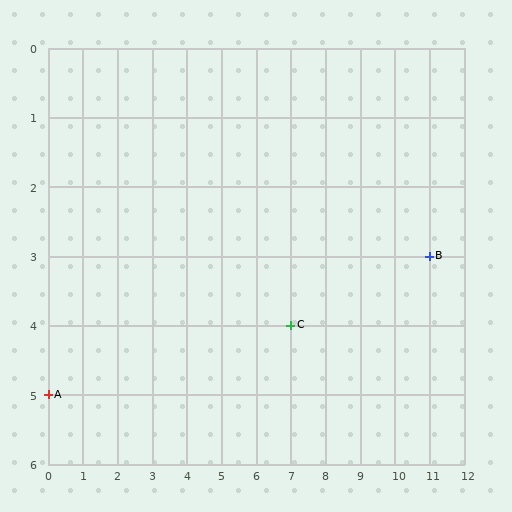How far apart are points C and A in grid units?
Points C and A are 7 columns and 1 row apart (about 7.1 grid units diagonally).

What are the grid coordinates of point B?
Point B is at grid coordinates (11, 3).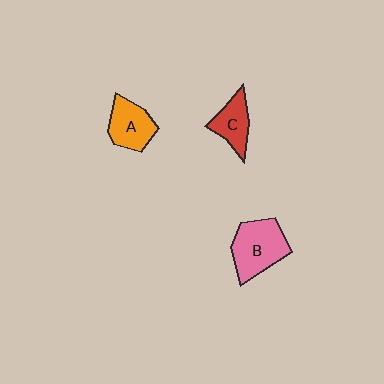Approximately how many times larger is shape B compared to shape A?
Approximately 1.4 times.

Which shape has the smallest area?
Shape C (red).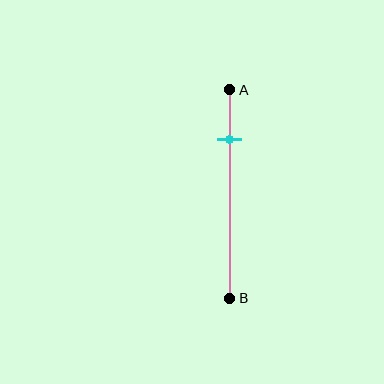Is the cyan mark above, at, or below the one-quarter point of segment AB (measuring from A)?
The cyan mark is approximately at the one-quarter point of segment AB.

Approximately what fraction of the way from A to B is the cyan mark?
The cyan mark is approximately 25% of the way from A to B.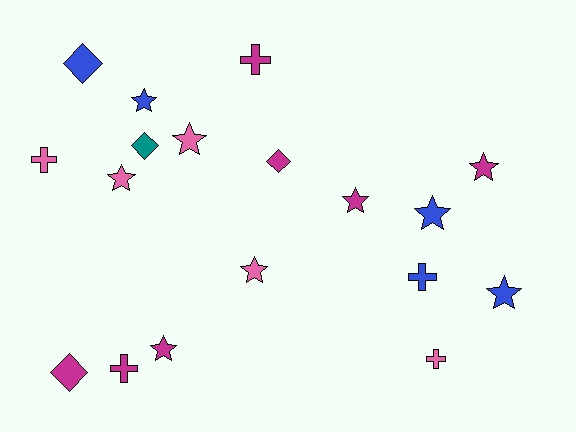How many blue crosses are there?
There is 1 blue cross.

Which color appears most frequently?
Magenta, with 7 objects.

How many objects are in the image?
There are 18 objects.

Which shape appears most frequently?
Star, with 9 objects.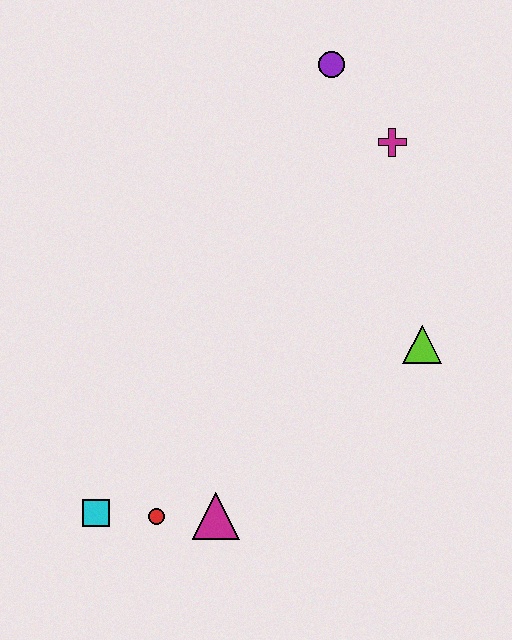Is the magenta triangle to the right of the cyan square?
Yes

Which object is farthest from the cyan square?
The purple circle is farthest from the cyan square.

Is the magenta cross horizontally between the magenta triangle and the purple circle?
No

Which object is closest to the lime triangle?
The magenta cross is closest to the lime triangle.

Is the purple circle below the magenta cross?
No